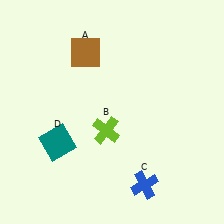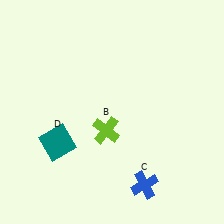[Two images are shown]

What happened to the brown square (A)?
The brown square (A) was removed in Image 2. It was in the top-left area of Image 1.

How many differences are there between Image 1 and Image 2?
There is 1 difference between the two images.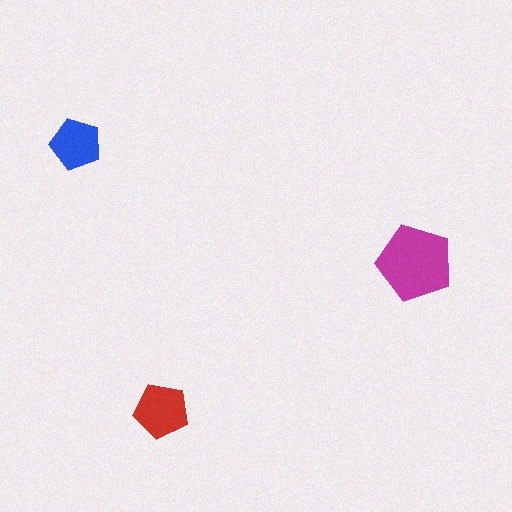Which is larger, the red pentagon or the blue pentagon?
The red one.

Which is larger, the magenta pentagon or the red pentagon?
The magenta one.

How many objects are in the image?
There are 3 objects in the image.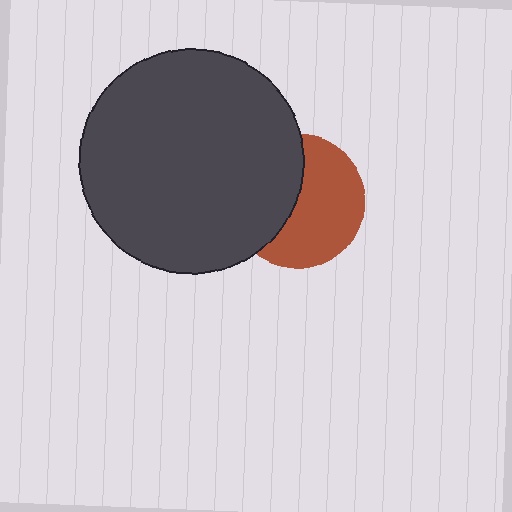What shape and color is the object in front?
The object in front is a dark gray circle.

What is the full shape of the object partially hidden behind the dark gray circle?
The partially hidden object is a brown circle.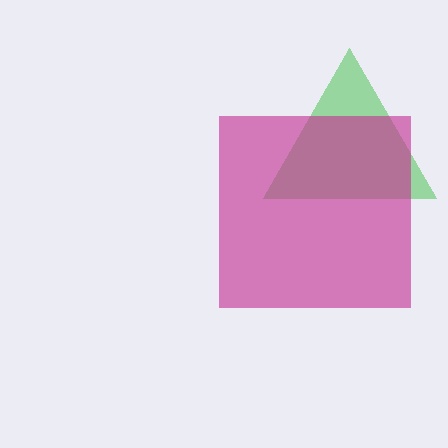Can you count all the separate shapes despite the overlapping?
Yes, there are 2 separate shapes.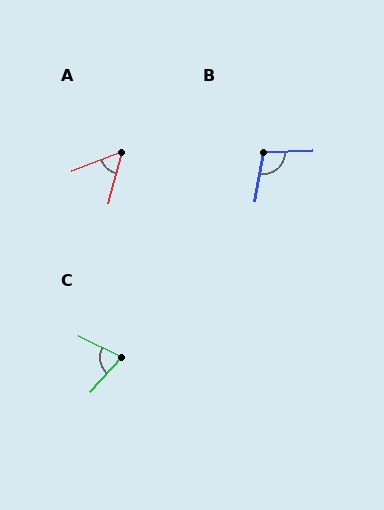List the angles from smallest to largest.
A (54°), C (75°), B (103°).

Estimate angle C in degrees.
Approximately 75 degrees.